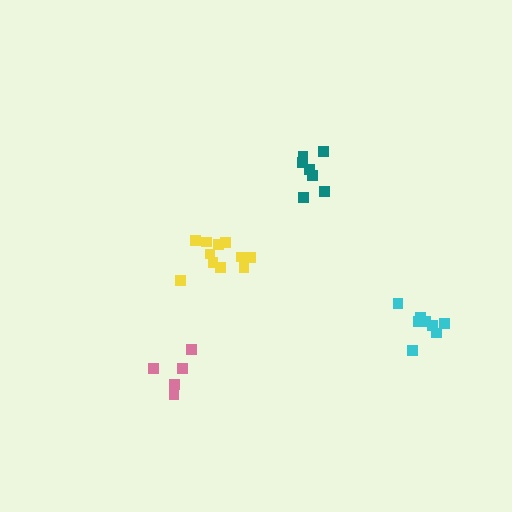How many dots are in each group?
Group 1: 7 dots, Group 2: 5 dots, Group 3: 8 dots, Group 4: 11 dots (31 total).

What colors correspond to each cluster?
The clusters are colored: teal, pink, cyan, yellow.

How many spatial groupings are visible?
There are 4 spatial groupings.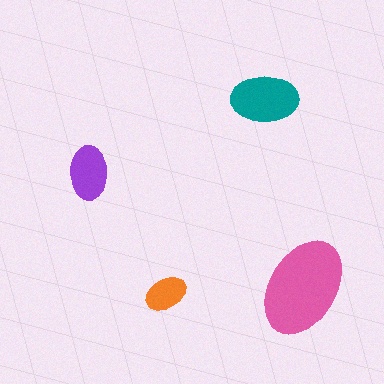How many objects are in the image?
There are 4 objects in the image.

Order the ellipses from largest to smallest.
the pink one, the teal one, the purple one, the orange one.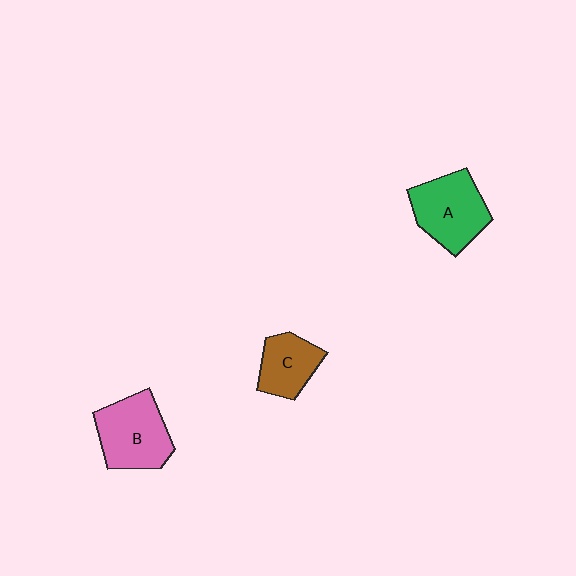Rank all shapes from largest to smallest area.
From largest to smallest: B (pink), A (green), C (brown).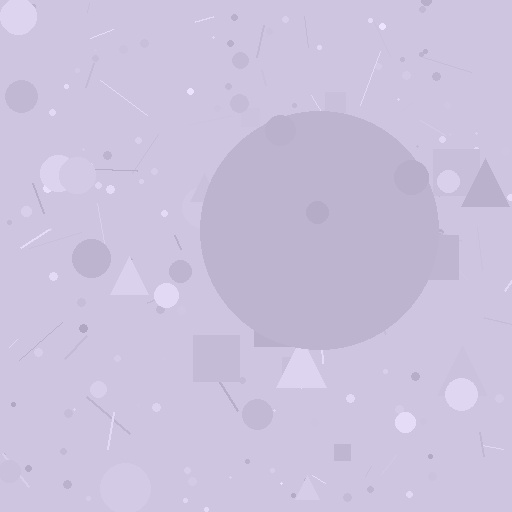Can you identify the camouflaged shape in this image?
The camouflaged shape is a circle.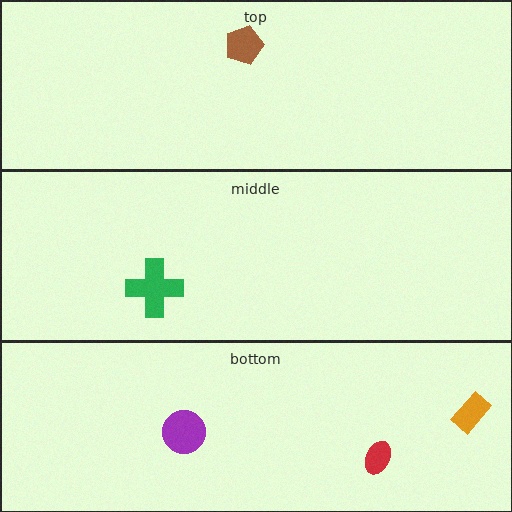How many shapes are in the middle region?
1.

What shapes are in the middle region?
The green cross.